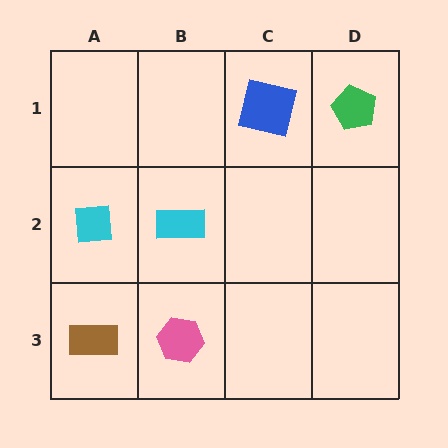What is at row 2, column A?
A cyan square.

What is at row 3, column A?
A brown rectangle.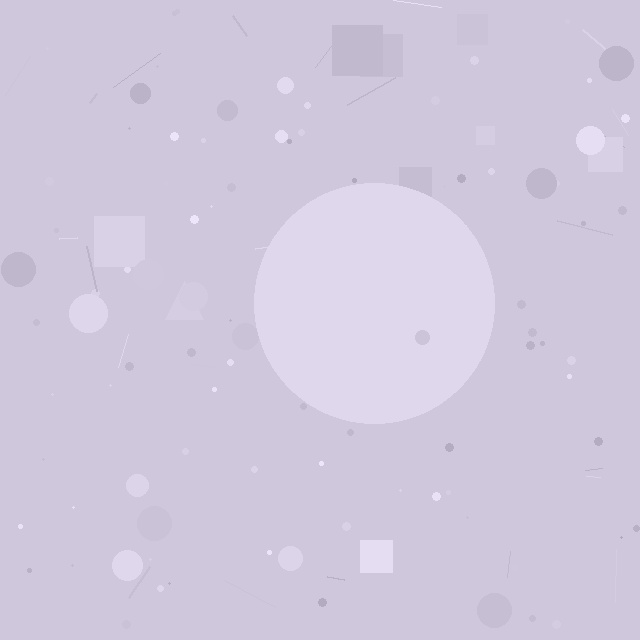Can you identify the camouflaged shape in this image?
The camouflaged shape is a circle.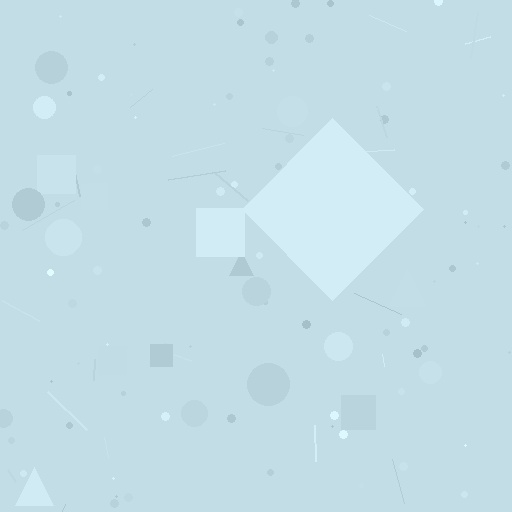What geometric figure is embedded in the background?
A diamond is embedded in the background.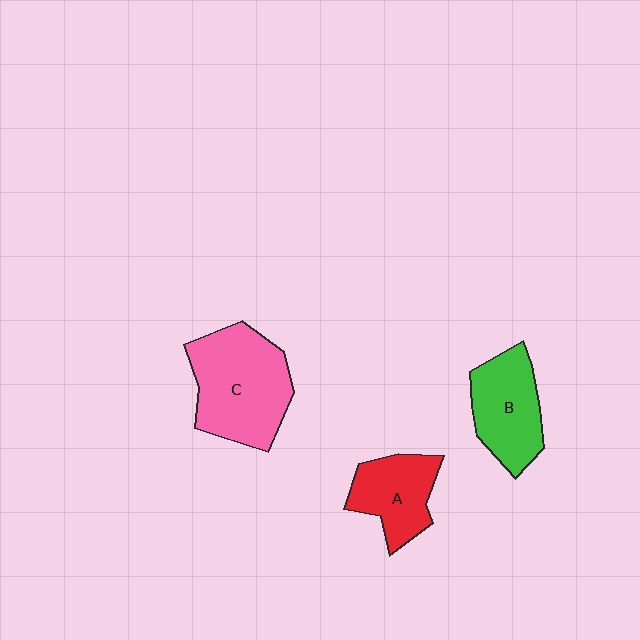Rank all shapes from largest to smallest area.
From largest to smallest: C (pink), B (green), A (red).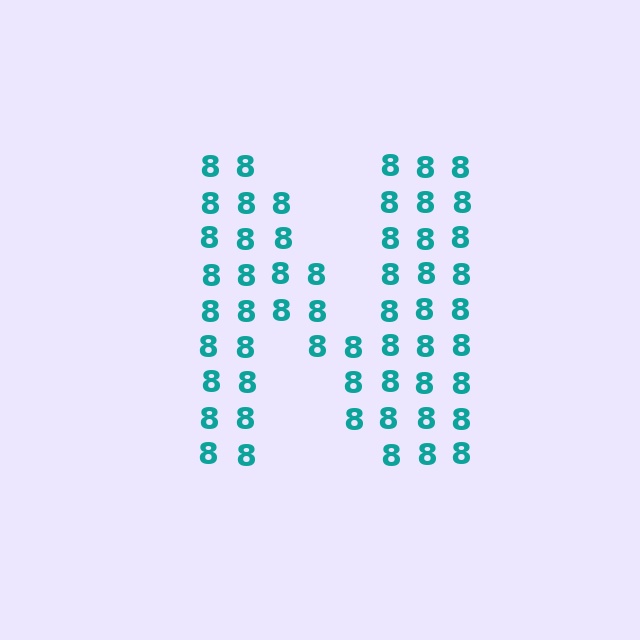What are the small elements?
The small elements are digit 8's.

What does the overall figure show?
The overall figure shows the letter N.